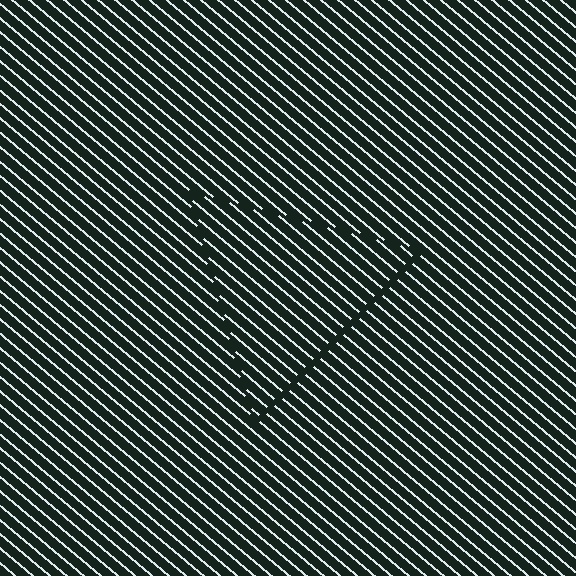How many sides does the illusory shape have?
3 sides — the line-ends trace a triangle.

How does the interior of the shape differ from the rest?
The interior of the shape contains the same grating, shifted by half a period — the contour is defined by the phase discontinuity where line-ends from the inner and outer gratings abut.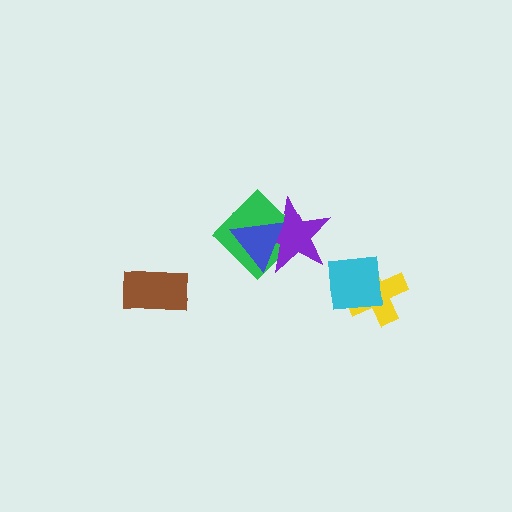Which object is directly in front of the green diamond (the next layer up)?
The purple star is directly in front of the green diamond.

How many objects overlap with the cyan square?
1 object overlaps with the cyan square.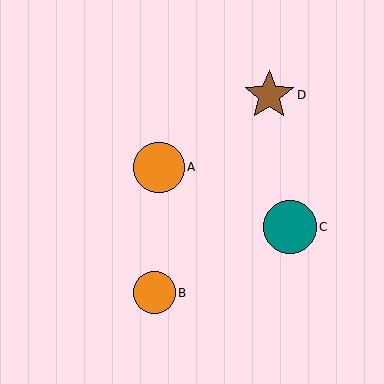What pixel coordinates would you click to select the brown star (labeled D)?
Click at (269, 95) to select the brown star D.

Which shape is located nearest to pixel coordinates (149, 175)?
The orange circle (labeled A) at (159, 167) is nearest to that location.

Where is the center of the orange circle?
The center of the orange circle is at (154, 293).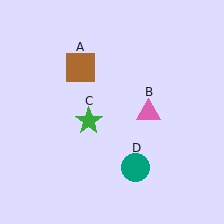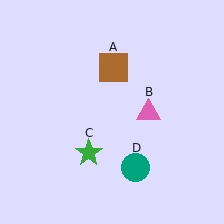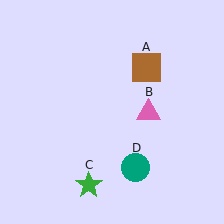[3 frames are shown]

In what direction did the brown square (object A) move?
The brown square (object A) moved right.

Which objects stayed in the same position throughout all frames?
Pink triangle (object B) and teal circle (object D) remained stationary.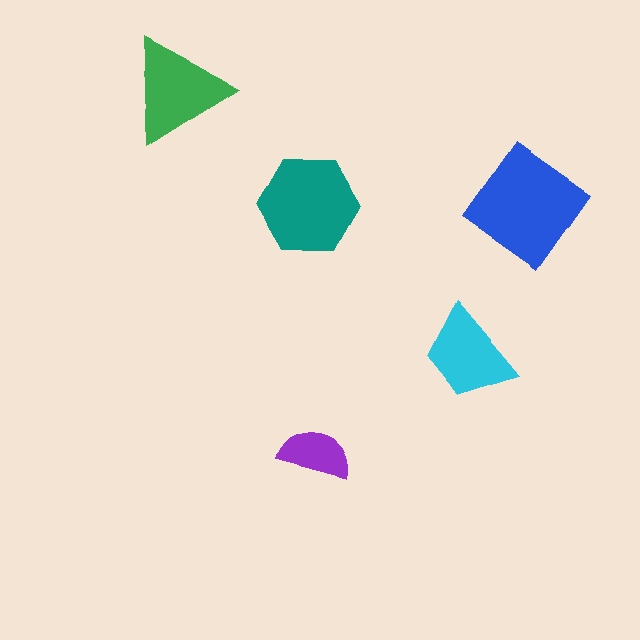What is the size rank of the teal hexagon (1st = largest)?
2nd.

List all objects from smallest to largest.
The purple semicircle, the cyan trapezoid, the green triangle, the teal hexagon, the blue diamond.